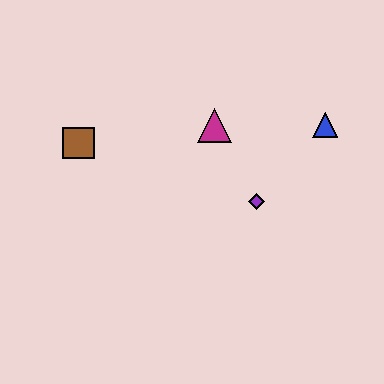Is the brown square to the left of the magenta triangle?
Yes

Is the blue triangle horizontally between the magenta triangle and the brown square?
No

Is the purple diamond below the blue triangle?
Yes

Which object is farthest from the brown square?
The blue triangle is farthest from the brown square.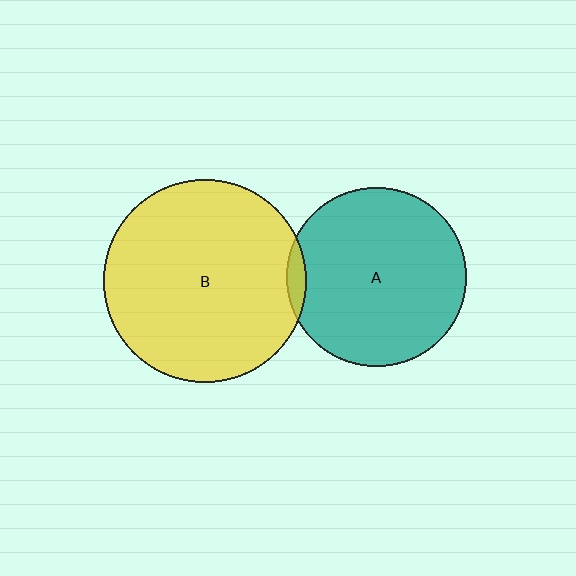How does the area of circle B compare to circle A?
Approximately 1.3 times.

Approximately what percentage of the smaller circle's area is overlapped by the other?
Approximately 5%.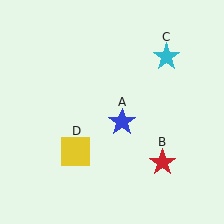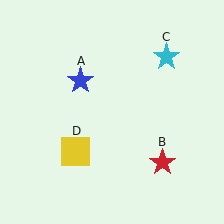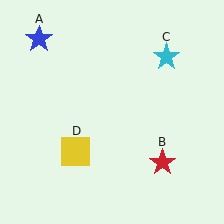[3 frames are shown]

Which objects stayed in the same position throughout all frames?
Red star (object B) and cyan star (object C) and yellow square (object D) remained stationary.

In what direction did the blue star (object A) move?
The blue star (object A) moved up and to the left.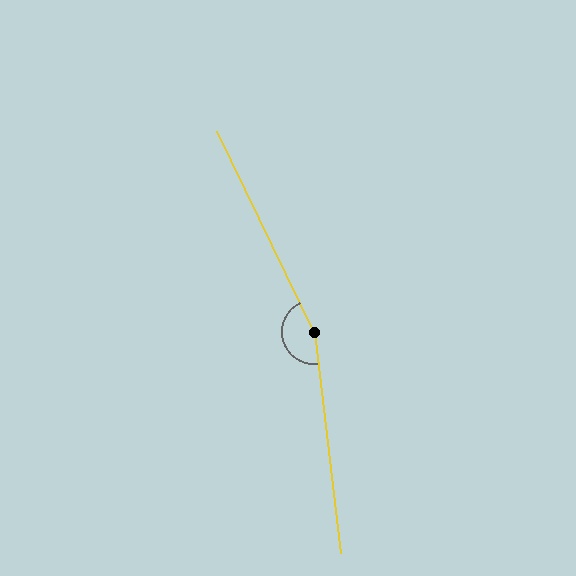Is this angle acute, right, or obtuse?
It is obtuse.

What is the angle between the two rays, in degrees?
Approximately 161 degrees.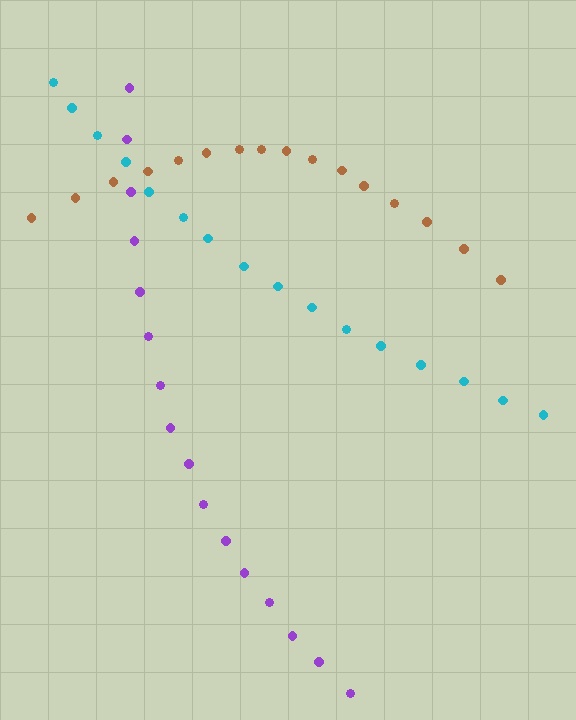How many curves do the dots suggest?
There are 3 distinct paths.